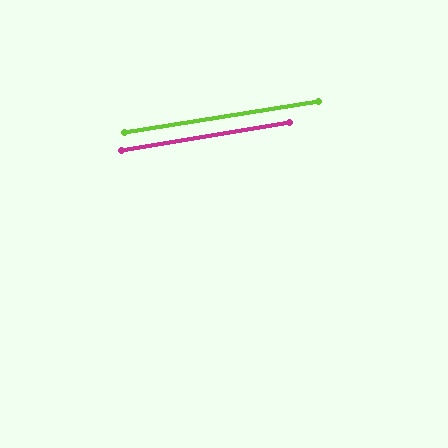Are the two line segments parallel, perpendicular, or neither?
Parallel — their directions differ by only 0.3°.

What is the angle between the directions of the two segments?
Approximately 0 degrees.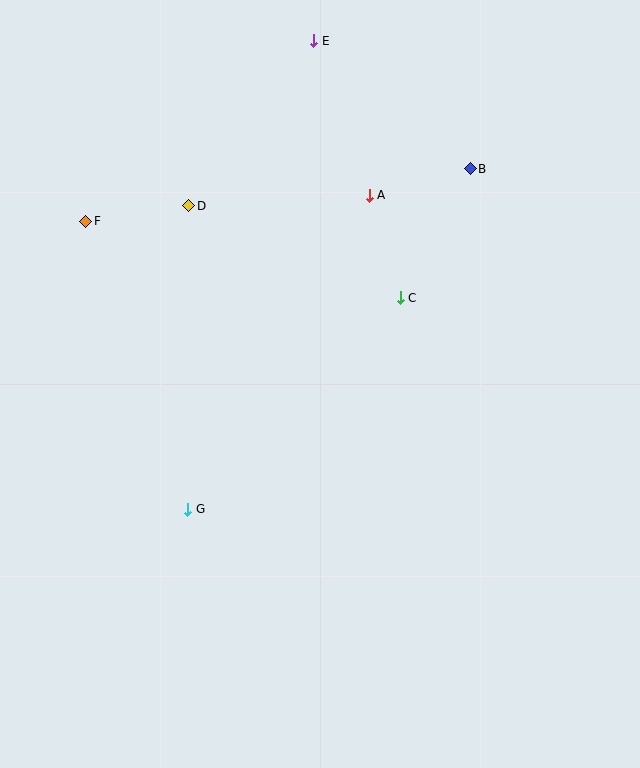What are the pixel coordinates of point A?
Point A is at (369, 195).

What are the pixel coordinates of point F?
Point F is at (86, 221).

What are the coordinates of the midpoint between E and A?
The midpoint between E and A is at (342, 118).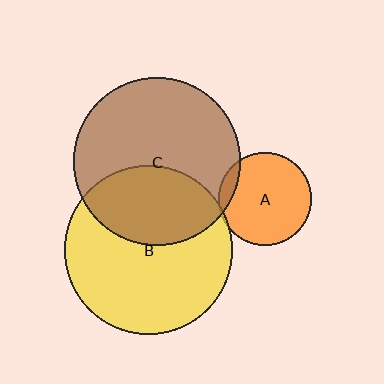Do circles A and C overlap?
Yes.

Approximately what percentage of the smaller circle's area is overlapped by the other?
Approximately 10%.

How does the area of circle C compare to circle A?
Approximately 3.2 times.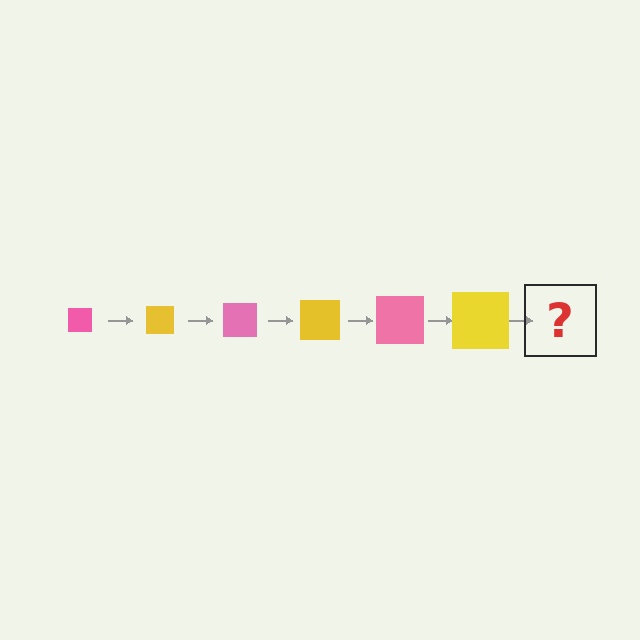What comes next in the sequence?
The next element should be a pink square, larger than the previous one.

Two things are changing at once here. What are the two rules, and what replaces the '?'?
The two rules are that the square grows larger each step and the color cycles through pink and yellow. The '?' should be a pink square, larger than the previous one.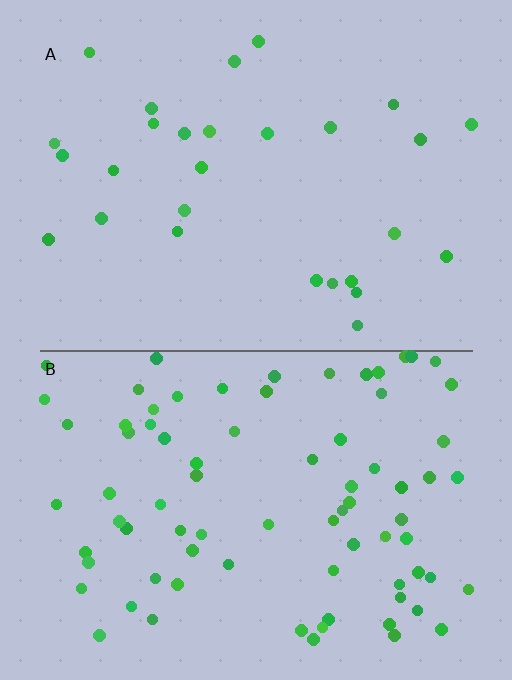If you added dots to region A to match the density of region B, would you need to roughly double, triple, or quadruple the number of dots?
Approximately triple.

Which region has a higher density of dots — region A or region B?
B (the bottom).